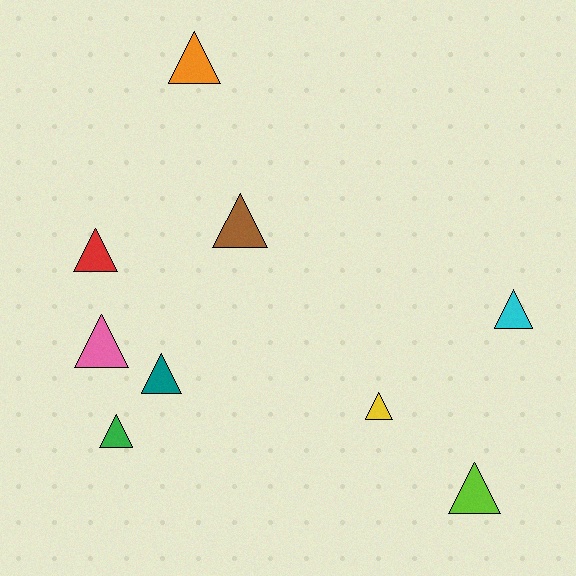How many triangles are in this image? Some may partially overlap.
There are 9 triangles.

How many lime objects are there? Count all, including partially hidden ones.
There is 1 lime object.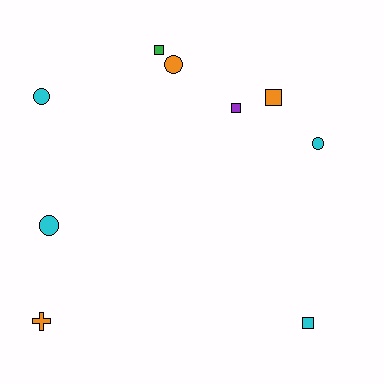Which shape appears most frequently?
Square, with 4 objects.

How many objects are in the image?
There are 9 objects.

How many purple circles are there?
There are no purple circles.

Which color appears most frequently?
Cyan, with 4 objects.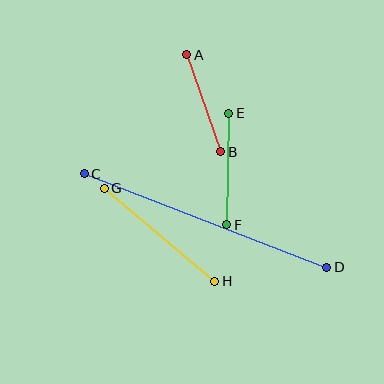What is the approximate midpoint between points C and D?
The midpoint is at approximately (205, 221) pixels.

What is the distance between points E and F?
The distance is approximately 111 pixels.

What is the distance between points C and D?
The distance is approximately 260 pixels.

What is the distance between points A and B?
The distance is approximately 102 pixels.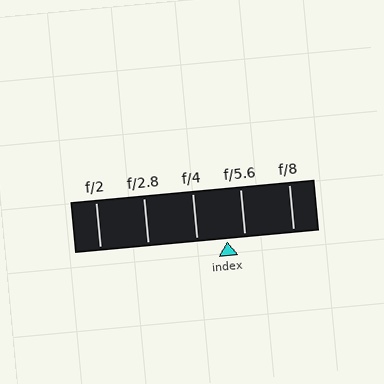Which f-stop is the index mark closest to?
The index mark is closest to f/5.6.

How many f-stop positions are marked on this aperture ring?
There are 5 f-stop positions marked.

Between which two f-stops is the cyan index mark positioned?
The index mark is between f/4 and f/5.6.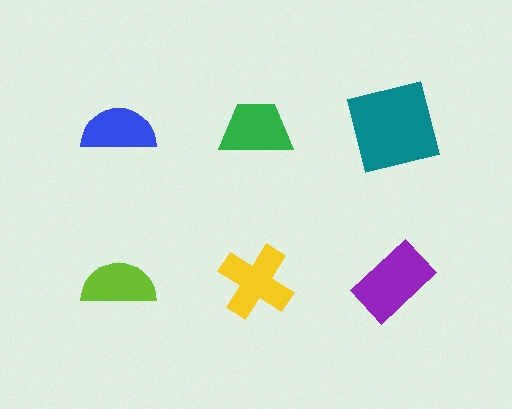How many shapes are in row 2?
3 shapes.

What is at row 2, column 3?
A purple rectangle.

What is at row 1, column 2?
A green trapezoid.